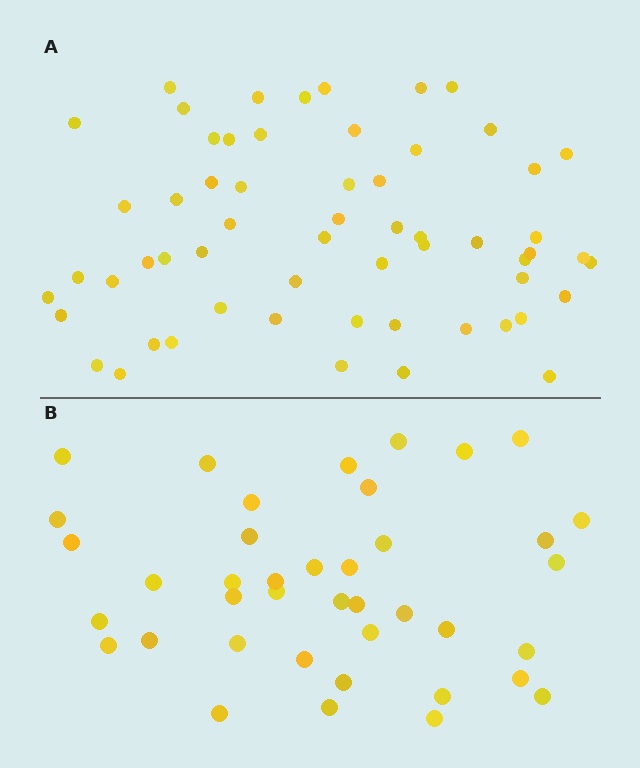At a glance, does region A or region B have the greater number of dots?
Region A (the top region) has more dots.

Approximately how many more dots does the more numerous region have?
Region A has approximately 20 more dots than region B.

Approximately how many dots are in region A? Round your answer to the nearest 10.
About 60 dots. (The exact count is 59, which rounds to 60.)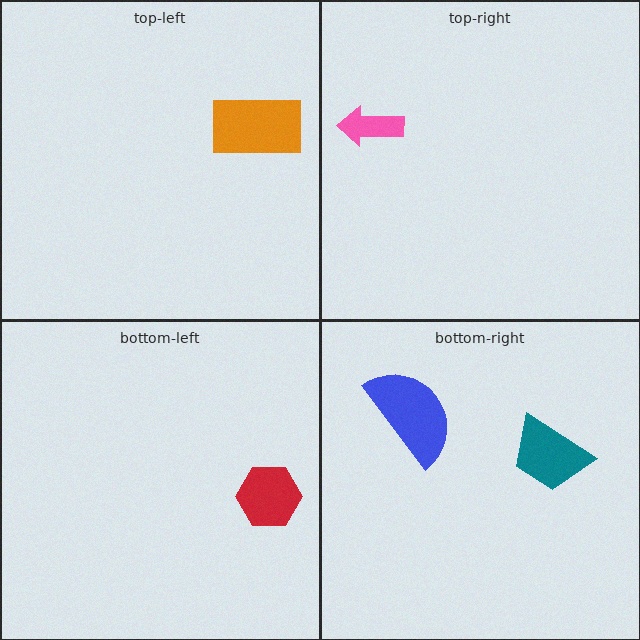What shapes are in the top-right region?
The pink arrow.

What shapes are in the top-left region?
The orange rectangle.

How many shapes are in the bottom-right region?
2.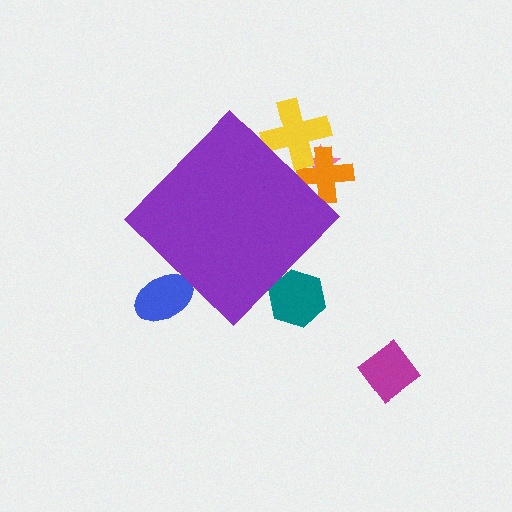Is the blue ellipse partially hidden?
Yes, the blue ellipse is partially hidden behind the purple diamond.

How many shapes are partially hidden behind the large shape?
5 shapes are partially hidden.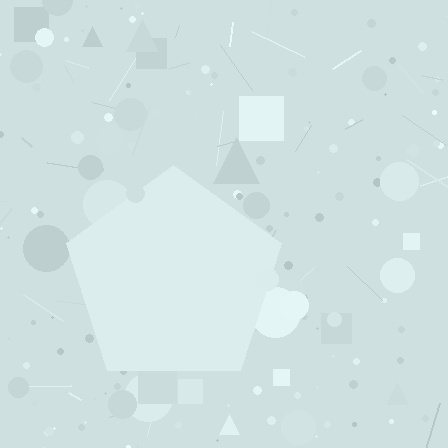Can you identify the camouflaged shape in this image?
The camouflaged shape is a pentagon.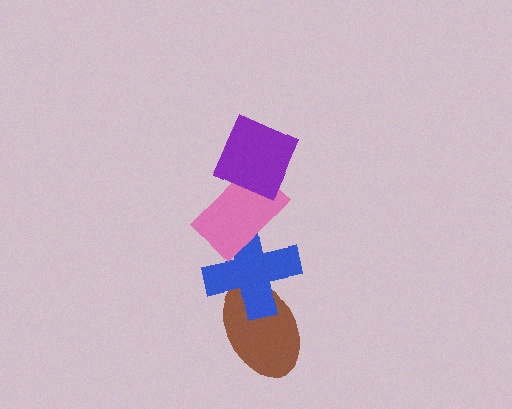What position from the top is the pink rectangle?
The pink rectangle is 2nd from the top.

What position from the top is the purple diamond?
The purple diamond is 1st from the top.